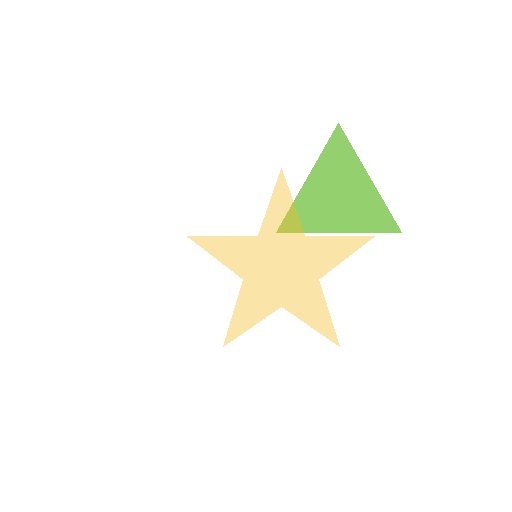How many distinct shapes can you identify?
There are 2 distinct shapes: a lime triangle, a yellow star.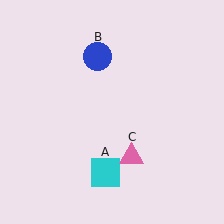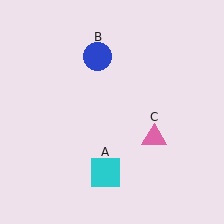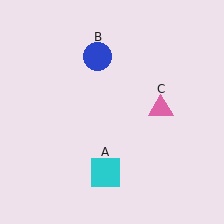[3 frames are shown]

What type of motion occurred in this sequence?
The pink triangle (object C) rotated counterclockwise around the center of the scene.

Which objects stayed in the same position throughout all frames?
Cyan square (object A) and blue circle (object B) remained stationary.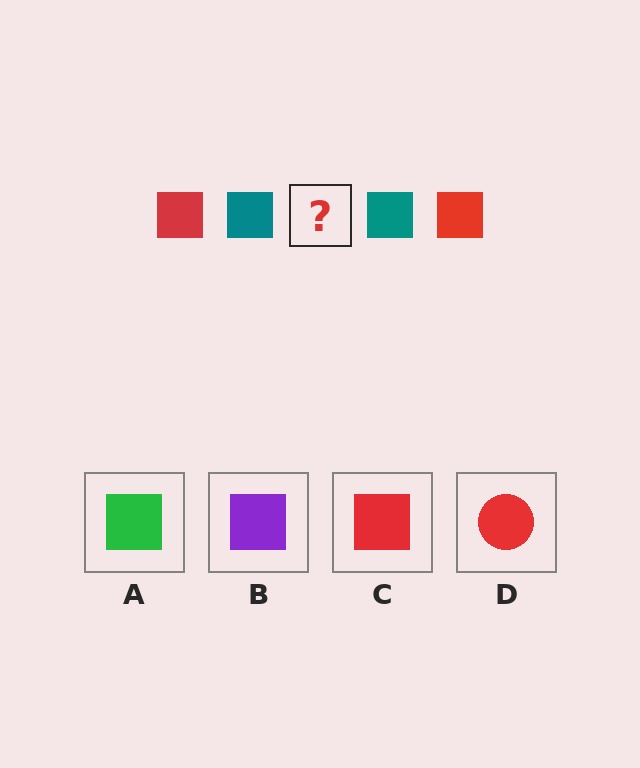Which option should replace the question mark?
Option C.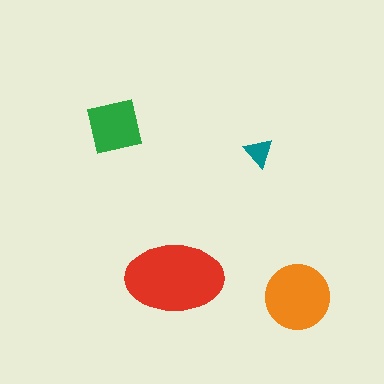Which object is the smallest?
The teal triangle.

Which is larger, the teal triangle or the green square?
The green square.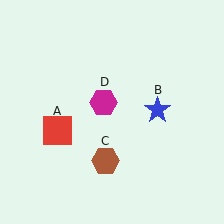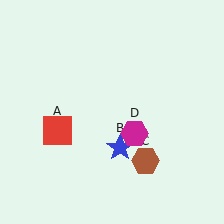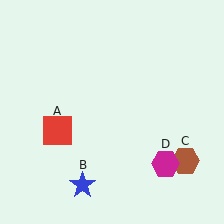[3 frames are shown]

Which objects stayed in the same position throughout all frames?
Red square (object A) remained stationary.